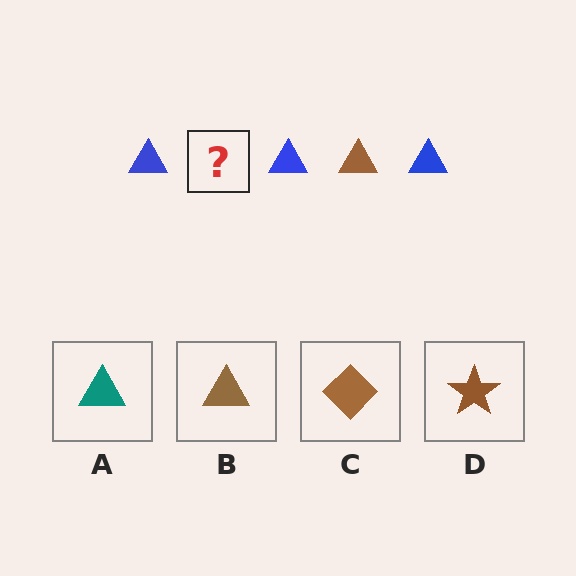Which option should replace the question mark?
Option B.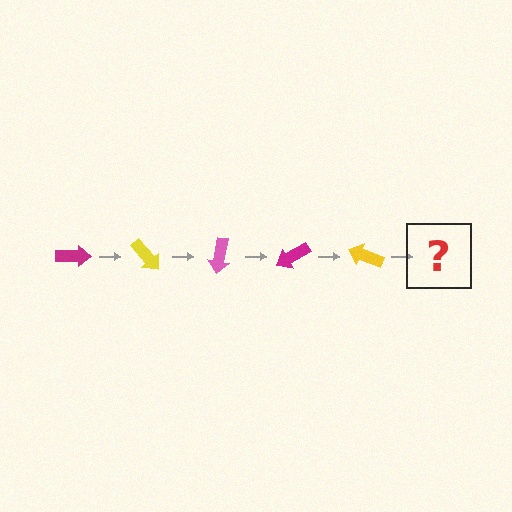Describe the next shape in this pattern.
It should be a pink arrow, rotated 250 degrees from the start.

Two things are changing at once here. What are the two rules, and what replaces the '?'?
The two rules are that it rotates 50 degrees each step and the color cycles through magenta, yellow, and pink. The '?' should be a pink arrow, rotated 250 degrees from the start.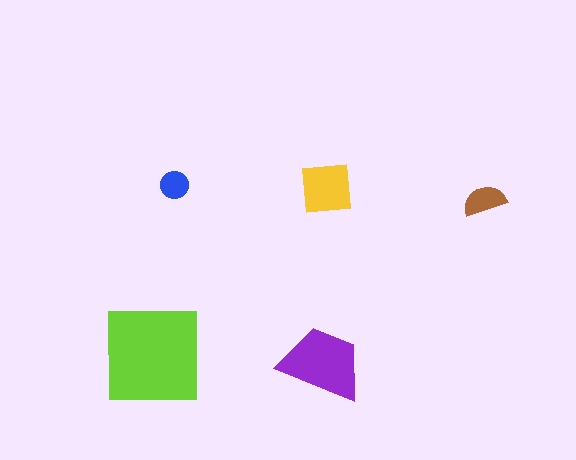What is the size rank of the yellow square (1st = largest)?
3rd.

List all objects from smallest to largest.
The blue circle, the brown semicircle, the yellow square, the purple trapezoid, the lime square.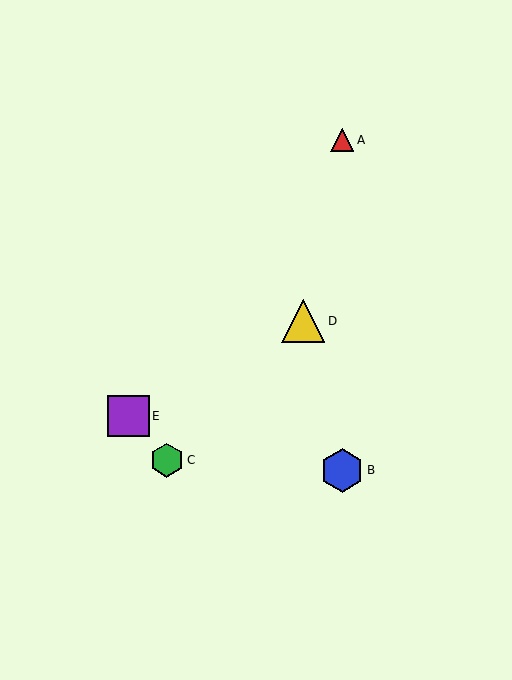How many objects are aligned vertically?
2 objects (A, B) are aligned vertically.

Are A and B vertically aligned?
Yes, both are at x≈342.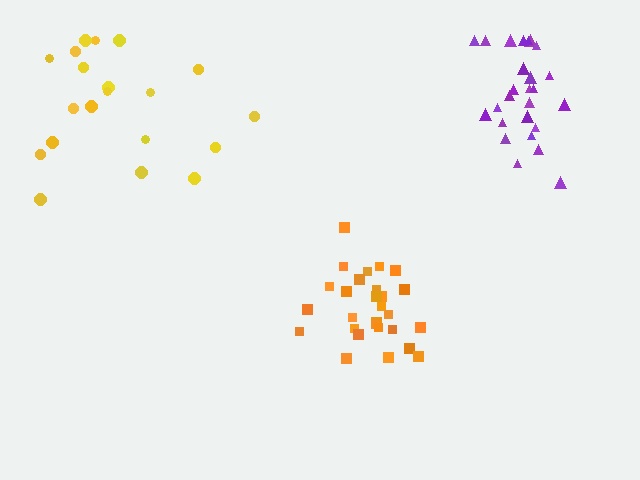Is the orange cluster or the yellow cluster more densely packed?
Orange.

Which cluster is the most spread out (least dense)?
Yellow.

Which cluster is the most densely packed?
Orange.